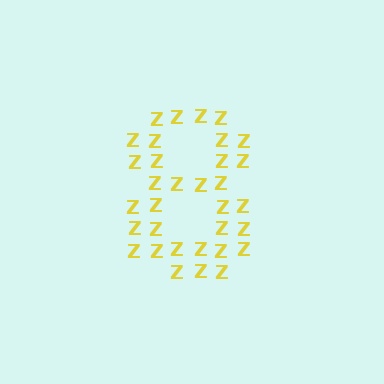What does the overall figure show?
The overall figure shows the digit 8.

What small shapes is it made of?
It is made of small letter Z's.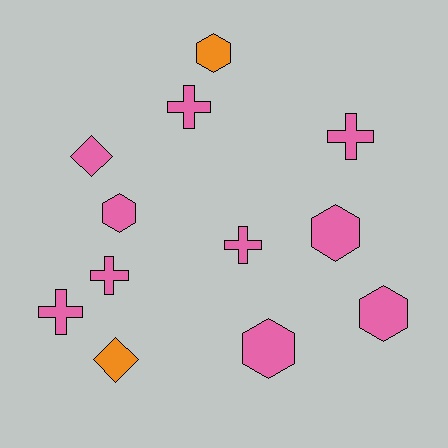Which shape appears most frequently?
Hexagon, with 5 objects.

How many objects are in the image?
There are 12 objects.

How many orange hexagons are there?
There is 1 orange hexagon.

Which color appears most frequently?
Pink, with 10 objects.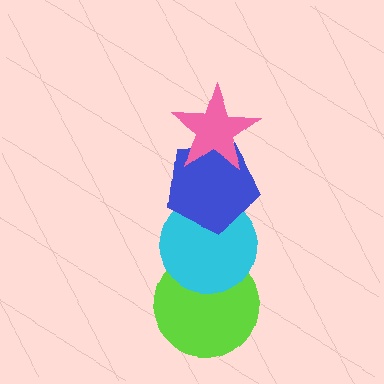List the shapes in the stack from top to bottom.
From top to bottom: the pink star, the blue pentagon, the cyan circle, the lime circle.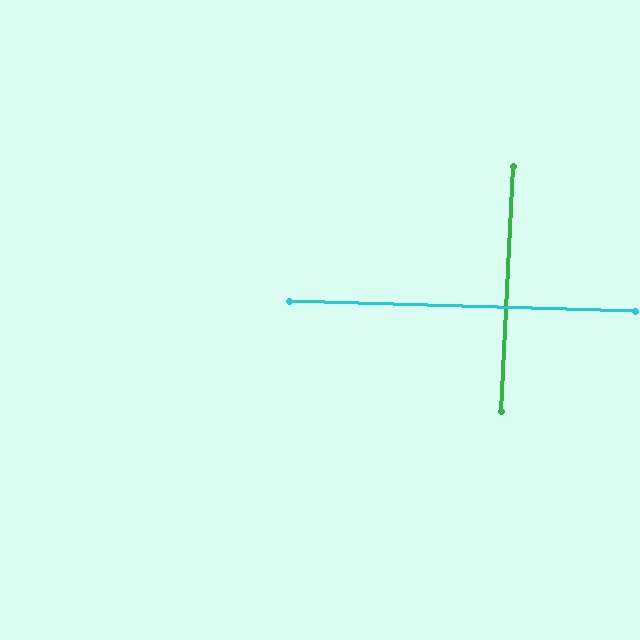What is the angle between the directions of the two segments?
Approximately 89 degrees.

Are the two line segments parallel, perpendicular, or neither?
Perpendicular — they meet at approximately 89°.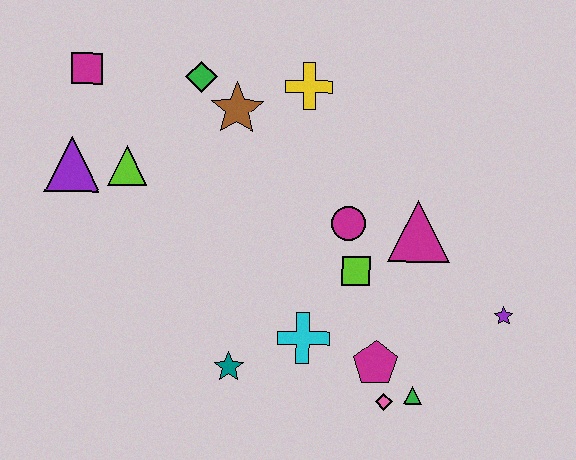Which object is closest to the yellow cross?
The brown star is closest to the yellow cross.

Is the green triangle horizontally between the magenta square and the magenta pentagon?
No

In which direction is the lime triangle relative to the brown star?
The lime triangle is to the left of the brown star.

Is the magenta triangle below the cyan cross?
No